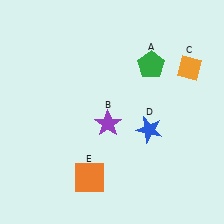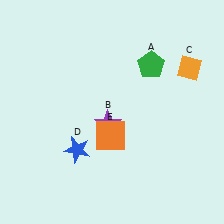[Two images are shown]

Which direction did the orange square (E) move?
The orange square (E) moved up.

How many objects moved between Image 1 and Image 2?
2 objects moved between the two images.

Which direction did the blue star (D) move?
The blue star (D) moved left.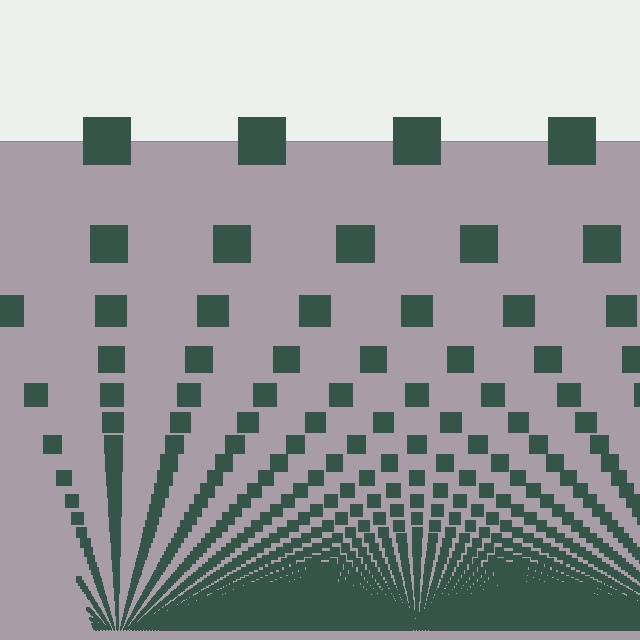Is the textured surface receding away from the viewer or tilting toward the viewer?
The surface appears to tilt toward the viewer. Texture elements get larger and sparser toward the top.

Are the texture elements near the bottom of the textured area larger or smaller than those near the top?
Smaller. The gradient is inverted — elements near the bottom are smaller and denser.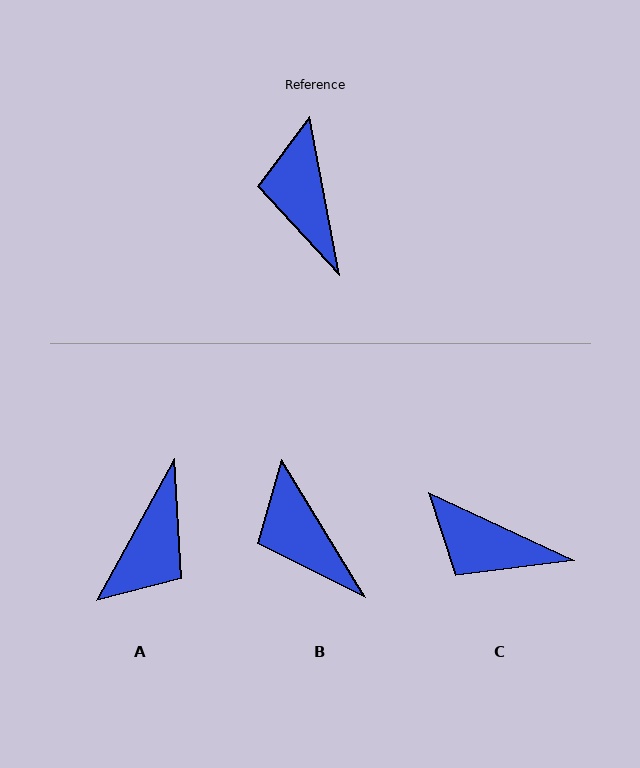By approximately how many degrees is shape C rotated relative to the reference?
Approximately 54 degrees counter-clockwise.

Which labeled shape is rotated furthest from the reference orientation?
A, about 141 degrees away.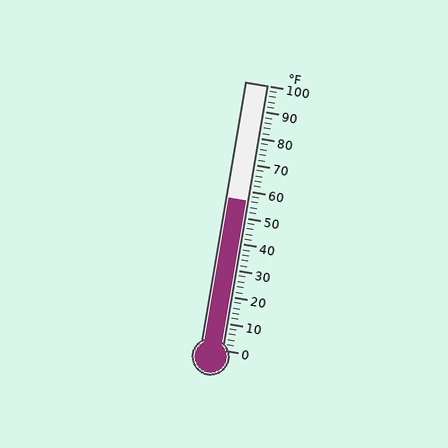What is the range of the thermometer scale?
The thermometer scale ranges from 0°F to 100°F.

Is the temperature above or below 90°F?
The temperature is below 90°F.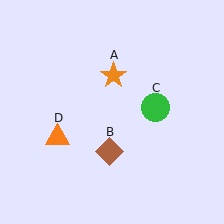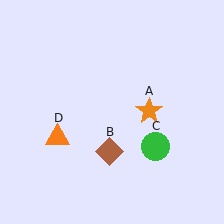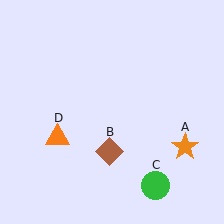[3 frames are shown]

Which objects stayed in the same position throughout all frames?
Brown diamond (object B) and orange triangle (object D) remained stationary.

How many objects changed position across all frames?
2 objects changed position: orange star (object A), green circle (object C).